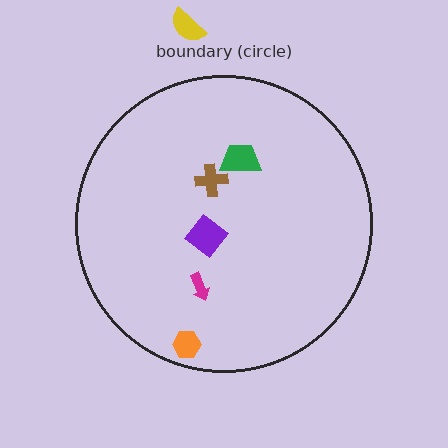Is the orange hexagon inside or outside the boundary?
Inside.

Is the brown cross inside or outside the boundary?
Inside.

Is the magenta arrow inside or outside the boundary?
Inside.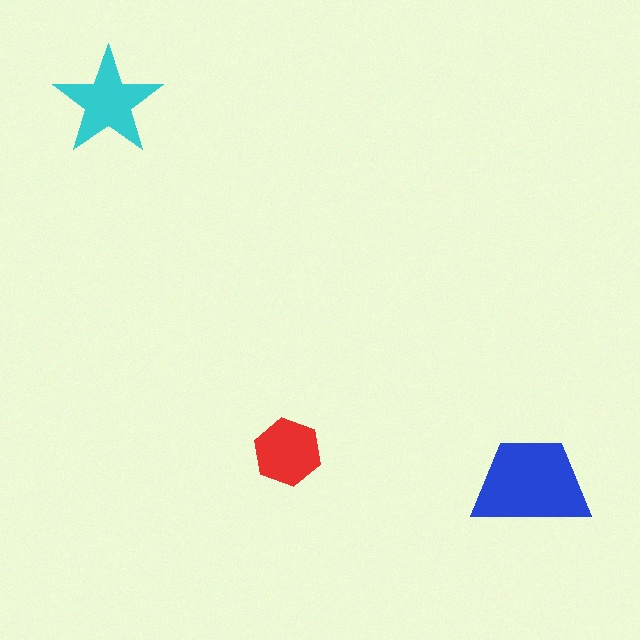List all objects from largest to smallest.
The blue trapezoid, the cyan star, the red hexagon.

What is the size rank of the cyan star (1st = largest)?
2nd.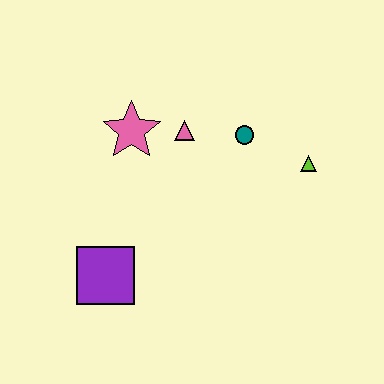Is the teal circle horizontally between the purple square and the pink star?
No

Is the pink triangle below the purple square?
No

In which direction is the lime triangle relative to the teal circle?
The lime triangle is to the right of the teal circle.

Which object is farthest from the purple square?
The lime triangle is farthest from the purple square.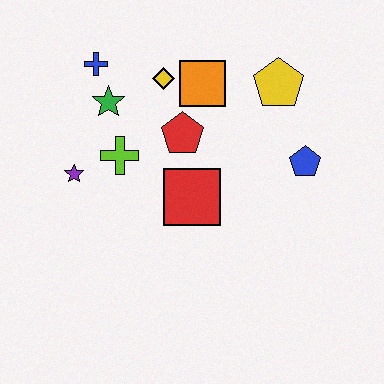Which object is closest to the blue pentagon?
The yellow pentagon is closest to the blue pentagon.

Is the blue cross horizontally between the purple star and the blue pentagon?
Yes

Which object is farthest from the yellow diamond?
The blue pentagon is farthest from the yellow diamond.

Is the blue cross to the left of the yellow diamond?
Yes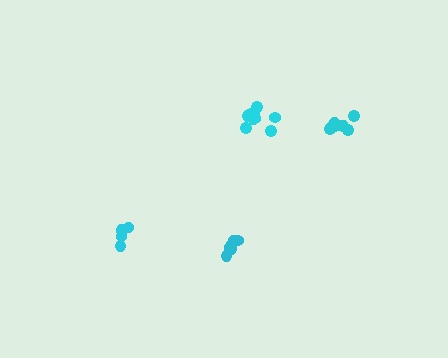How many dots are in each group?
Group 1: 9 dots, Group 2: 6 dots, Group 3: 5 dots, Group 4: 9 dots (29 total).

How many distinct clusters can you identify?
There are 4 distinct clusters.